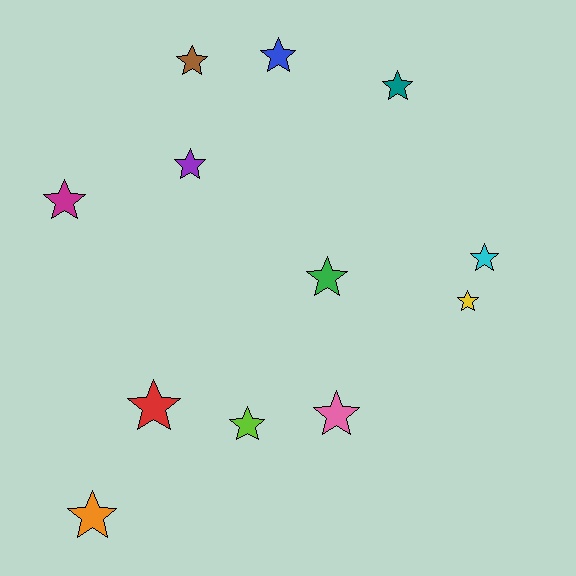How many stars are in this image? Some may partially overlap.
There are 12 stars.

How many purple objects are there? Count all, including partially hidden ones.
There is 1 purple object.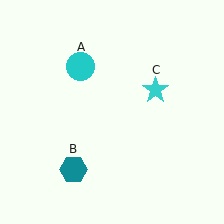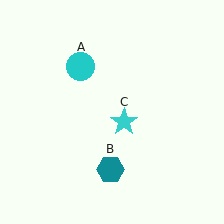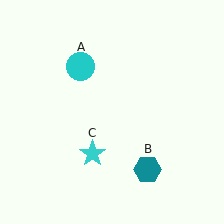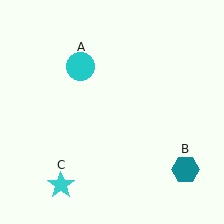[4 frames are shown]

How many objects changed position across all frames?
2 objects changed position: teal hexagon (object B), cyan star (object C).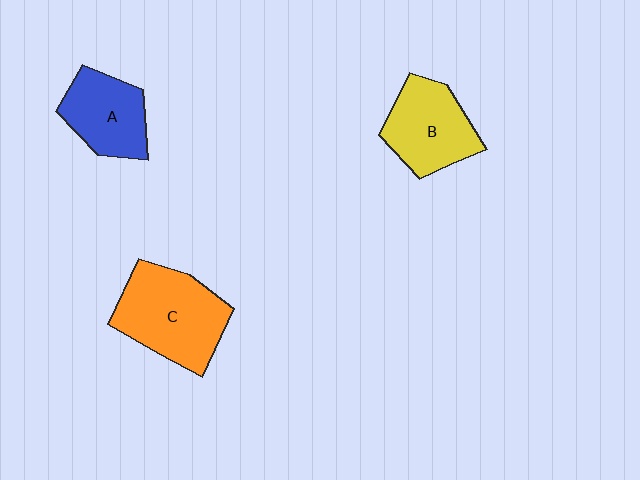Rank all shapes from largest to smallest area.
From largest to smallest: C (orange), B (yellow), A (blue).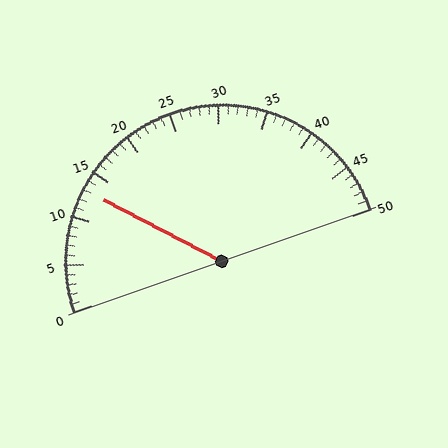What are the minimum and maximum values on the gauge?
The gauge ranges from 0 to 50.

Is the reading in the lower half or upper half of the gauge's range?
The reading is in the lower half of the range (0 to 50).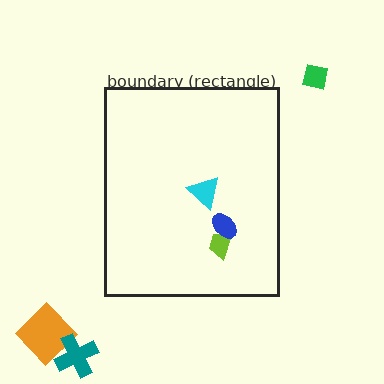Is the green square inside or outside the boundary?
Outside.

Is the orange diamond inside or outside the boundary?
Outside.